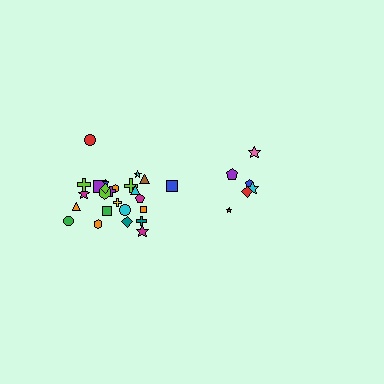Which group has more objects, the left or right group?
The left group.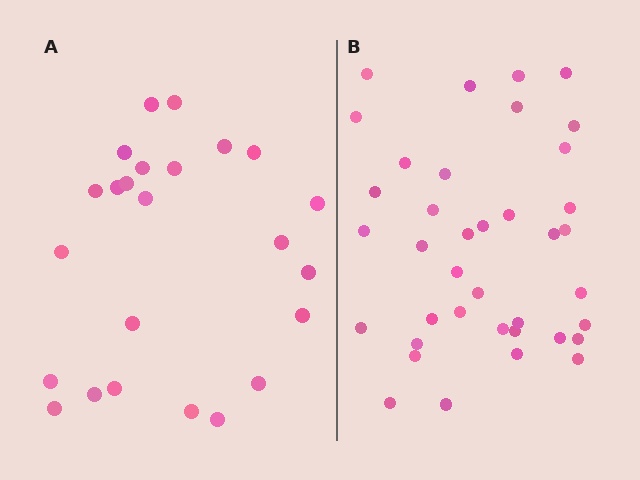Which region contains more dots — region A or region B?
Region B (the right region) has more dots.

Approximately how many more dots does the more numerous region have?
Region B has approximately 15 more dots than region A.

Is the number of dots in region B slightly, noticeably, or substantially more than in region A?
Region B has substantially more. The ratio is roughly 1.6 to 1.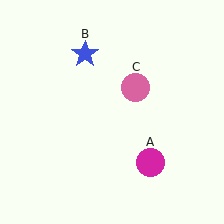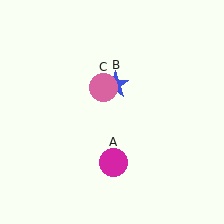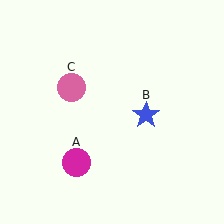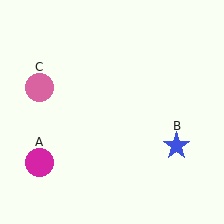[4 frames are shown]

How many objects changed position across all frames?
3 objects changed position: magenta circle (object A), blue star (object B), pink circle (object C).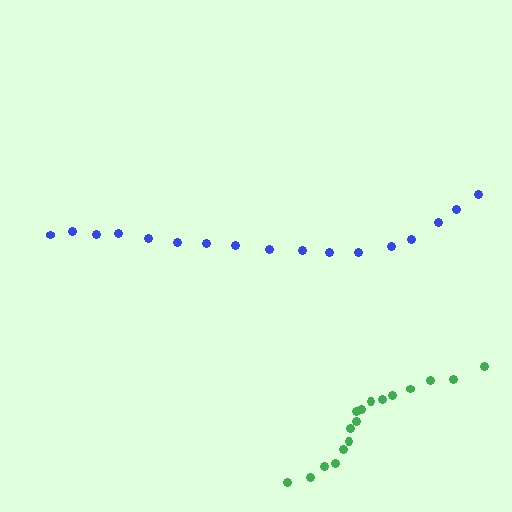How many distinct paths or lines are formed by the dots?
There are 2 distinct paths.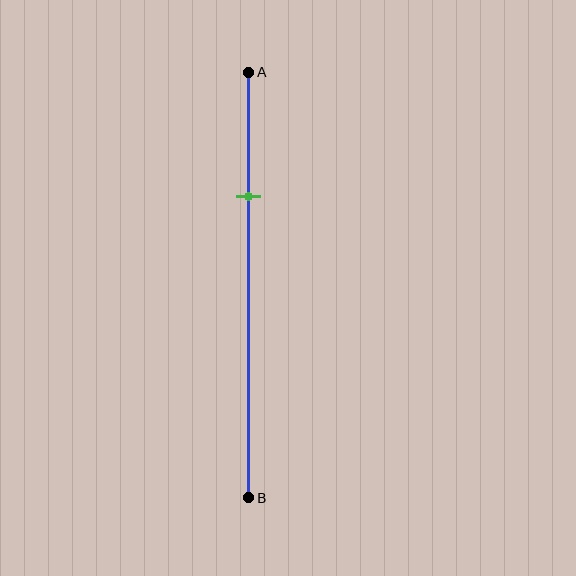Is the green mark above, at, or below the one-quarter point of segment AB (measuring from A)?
The green mark is below the one-quarter point of segment AB.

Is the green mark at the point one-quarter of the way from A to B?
No, the mark is at about 30% from A, not at the 25% one-quarter point.